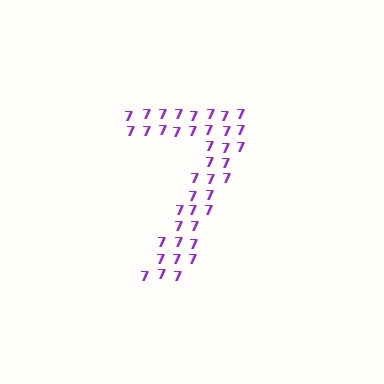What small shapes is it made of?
It is made of small digit 7's.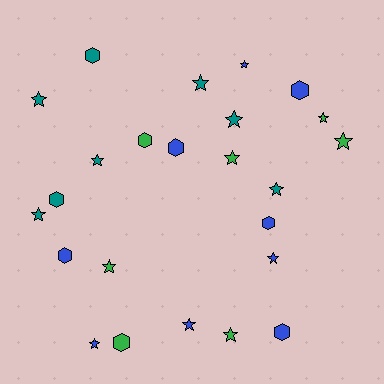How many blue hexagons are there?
There are 5 blue hexagons.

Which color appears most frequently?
Blue, with 9 objects.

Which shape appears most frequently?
Star, with 15 objects.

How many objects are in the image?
There are 24 objects.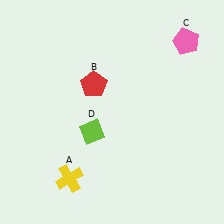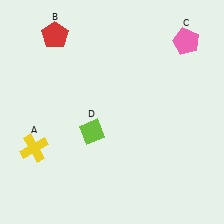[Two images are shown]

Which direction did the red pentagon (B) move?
The red pentagon (B) moved up.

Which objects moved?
The objects that moved are: the yellow cross (A), the red pentagon (B).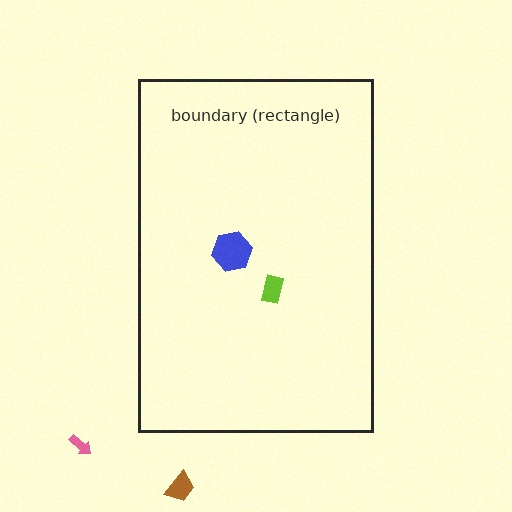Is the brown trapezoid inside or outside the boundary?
Outside.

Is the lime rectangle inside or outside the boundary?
Inside.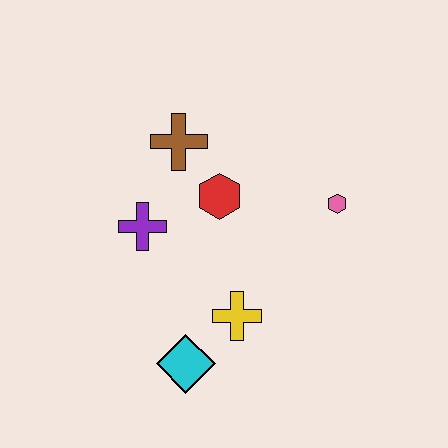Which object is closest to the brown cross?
The red hexagon is closest to the brown cross.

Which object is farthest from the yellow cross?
The brown cross is farthest from the yellow cross.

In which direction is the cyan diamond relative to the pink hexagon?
The cyan diamond is below the pink hexagon.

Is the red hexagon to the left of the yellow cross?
Yes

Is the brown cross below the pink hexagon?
No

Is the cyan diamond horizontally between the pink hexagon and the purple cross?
Yes